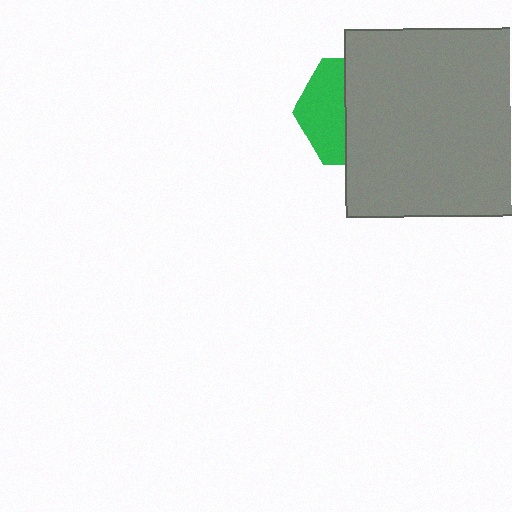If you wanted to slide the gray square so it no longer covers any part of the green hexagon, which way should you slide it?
Slide it right — that is the most direct way to separate the two shapes.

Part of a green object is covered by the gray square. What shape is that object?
It is a hexagon.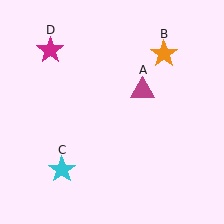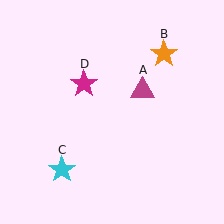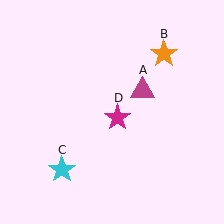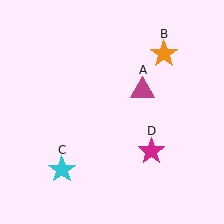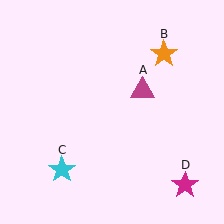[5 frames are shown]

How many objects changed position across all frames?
1 object changed position: magenta star (object D).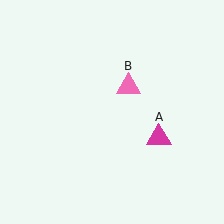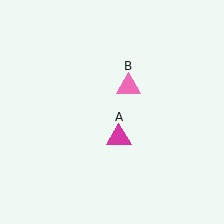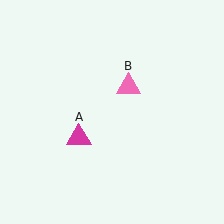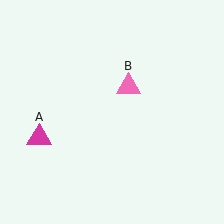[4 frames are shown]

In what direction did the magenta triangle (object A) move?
The magenta triangle (object A) moved left.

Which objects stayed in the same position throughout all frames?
Pink triangle (object B) remained stationary.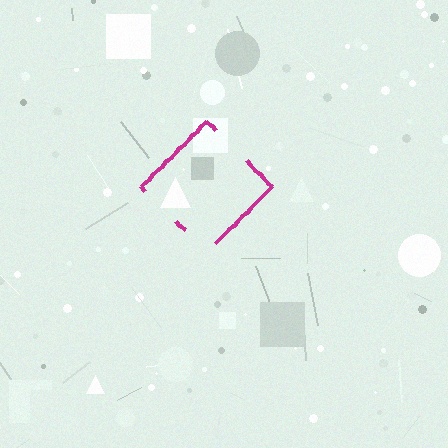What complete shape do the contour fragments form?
The contour fragments form a diamond.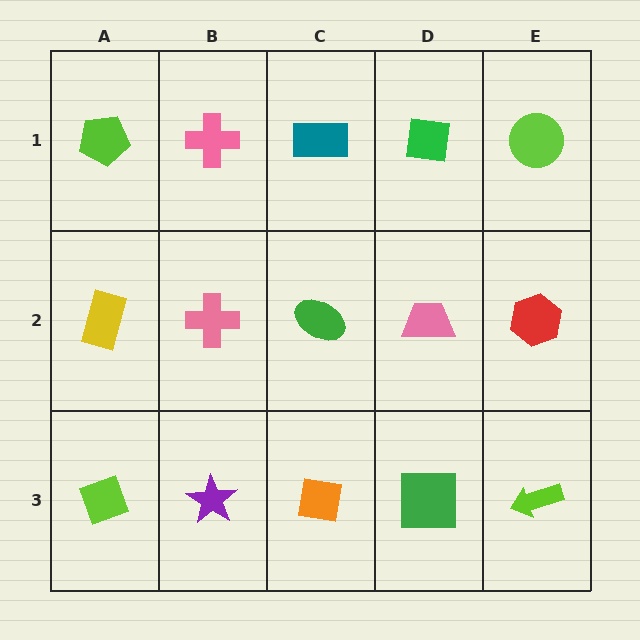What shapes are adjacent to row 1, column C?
A green ellipse (row 2, column C), a pink cross (row 1, column B), a green square (row 1, column D).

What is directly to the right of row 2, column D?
A red hexagon.